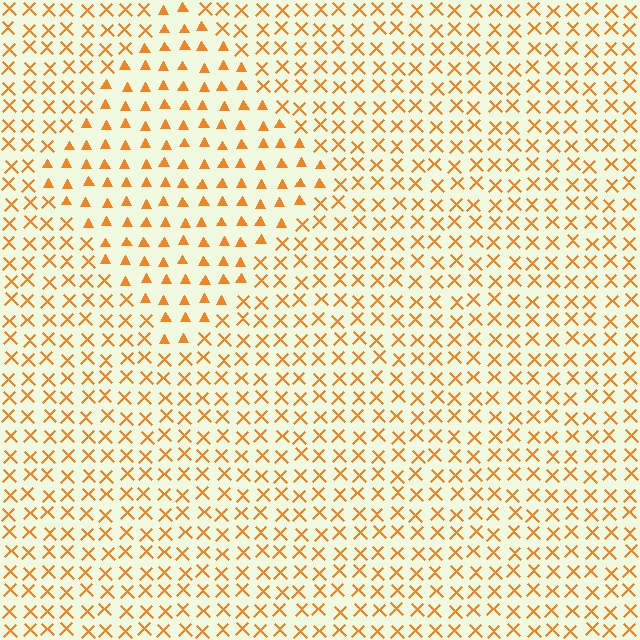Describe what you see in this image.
The image is filled with small orange elements arranged in a uniform grid. A diamond-shaped region contains triangles, while the surrounding area contains X marks. The boundary is defined purely by the change in element shape.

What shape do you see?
I see a diamond.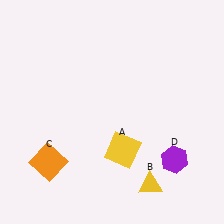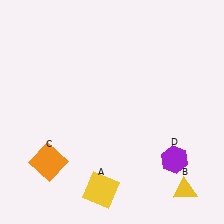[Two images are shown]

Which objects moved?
The objects that moved are: the yellow square (A), the yellow triangle (B).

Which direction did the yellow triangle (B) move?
The yellow triangle (B) moved right.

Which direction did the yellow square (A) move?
The yellow square (A) moved down.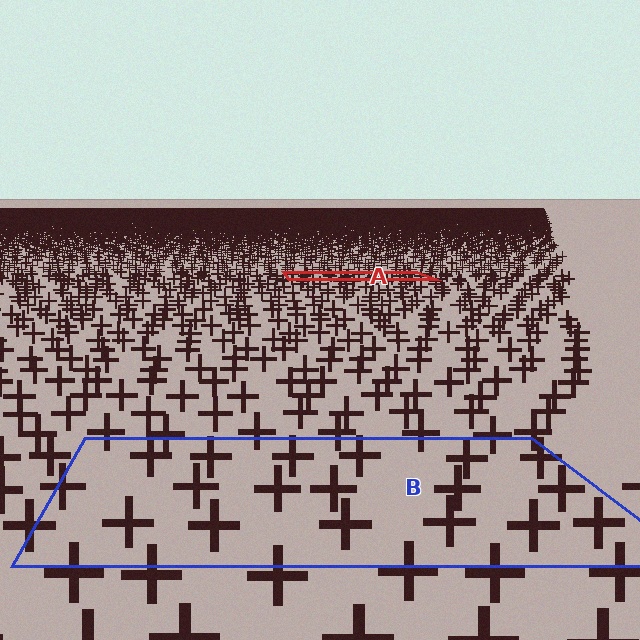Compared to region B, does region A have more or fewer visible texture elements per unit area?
Region A has more texture elements per unit area — they are packed more densely because it is farther away.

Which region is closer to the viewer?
Region B is closer. The texture elements there are larger and more spread out.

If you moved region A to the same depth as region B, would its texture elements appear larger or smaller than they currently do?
They would appear larger. At a closer depth, the same texture elements are projected at a bigger on-screen size.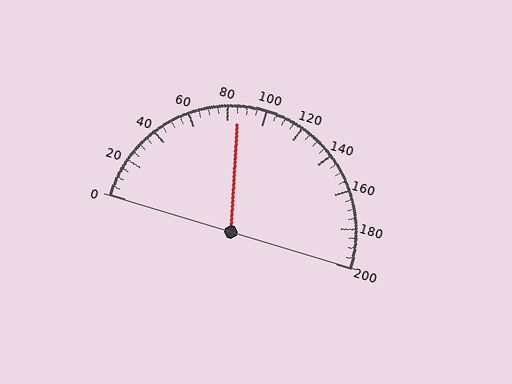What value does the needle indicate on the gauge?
The needle indicates approximately 85.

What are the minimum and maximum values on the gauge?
The gauge ranges from 0 to 200.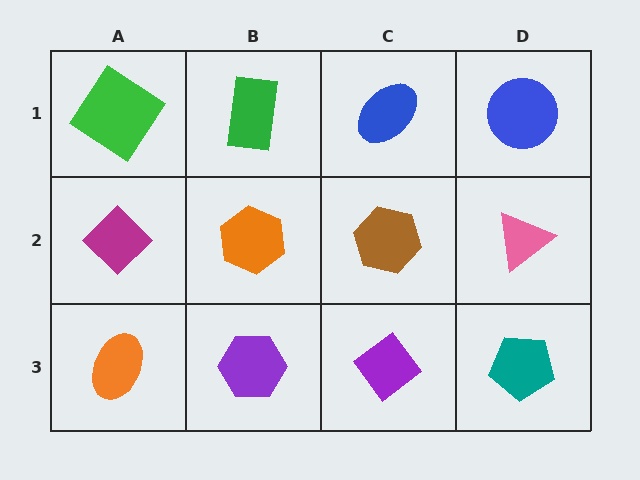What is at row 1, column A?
A green diamond.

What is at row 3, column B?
A purple hexagon.